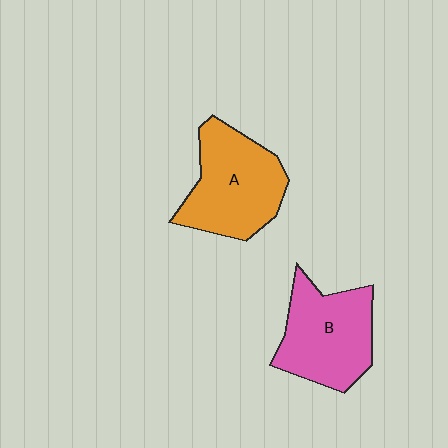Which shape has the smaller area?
Shape B (pink).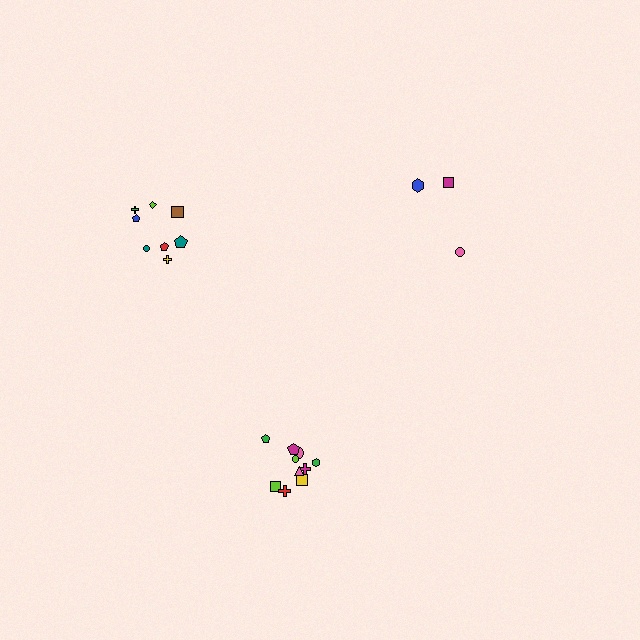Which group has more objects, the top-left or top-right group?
The top-left group.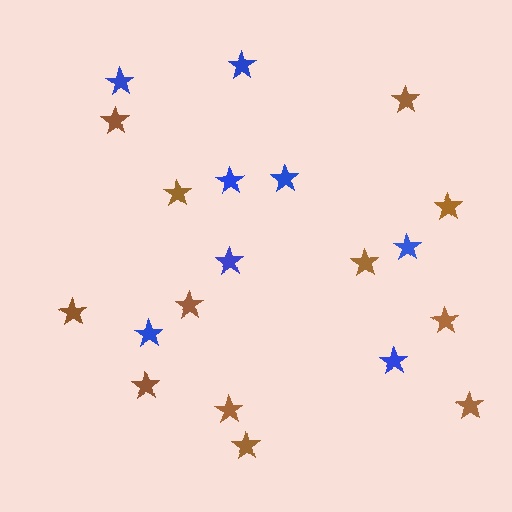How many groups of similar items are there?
There are 2 groups: one group of blue stars (8) and one group of brown stars (12).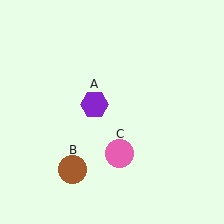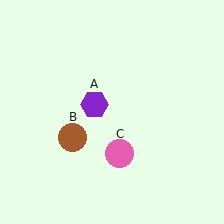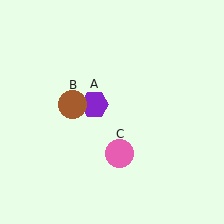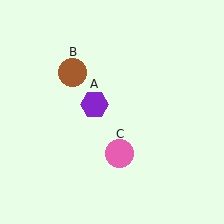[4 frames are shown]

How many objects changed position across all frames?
1 object changed position: brown circle (object B).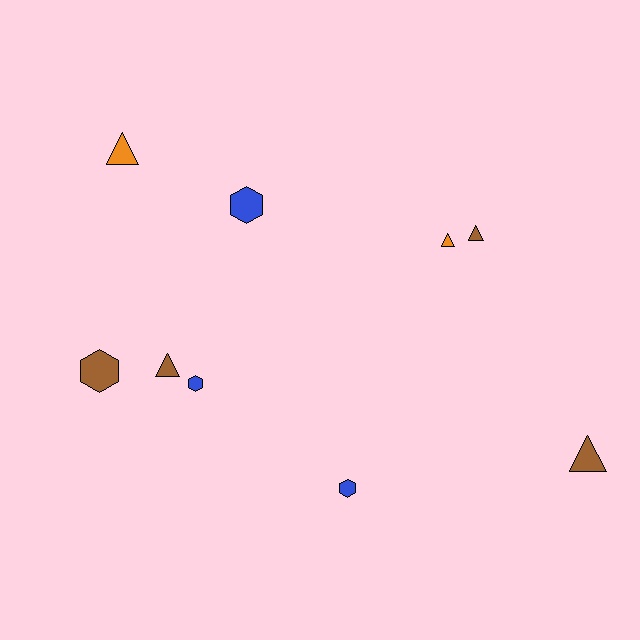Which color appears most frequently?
Brown, with 4 objects.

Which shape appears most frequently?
Triangle, with 5 objects.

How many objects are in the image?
There are 9 objects.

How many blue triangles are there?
There are no blue triangles.